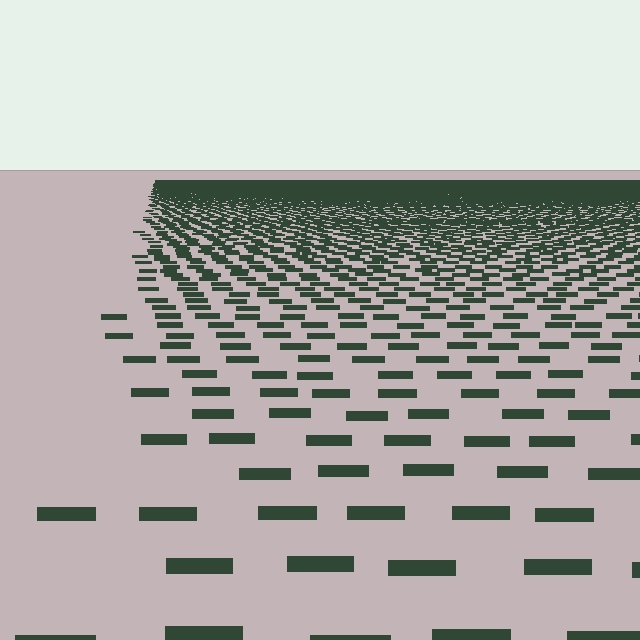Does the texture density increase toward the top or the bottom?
Density increases toward the top.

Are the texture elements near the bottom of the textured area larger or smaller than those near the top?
Larger. Near the bottom, elements are closer to the viewer and appear at a bigger on-screen size.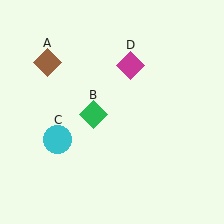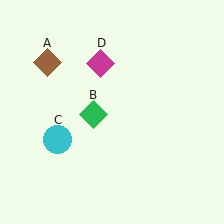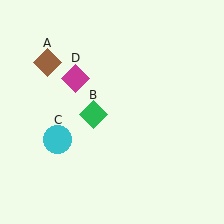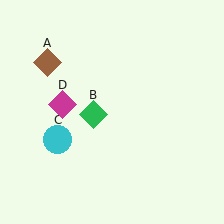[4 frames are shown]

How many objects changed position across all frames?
1 object changed position: magenta diamond (object D).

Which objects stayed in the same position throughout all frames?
Brown diamond (object A) and green diamond (object B) and cyan circle (object C) remained stationary.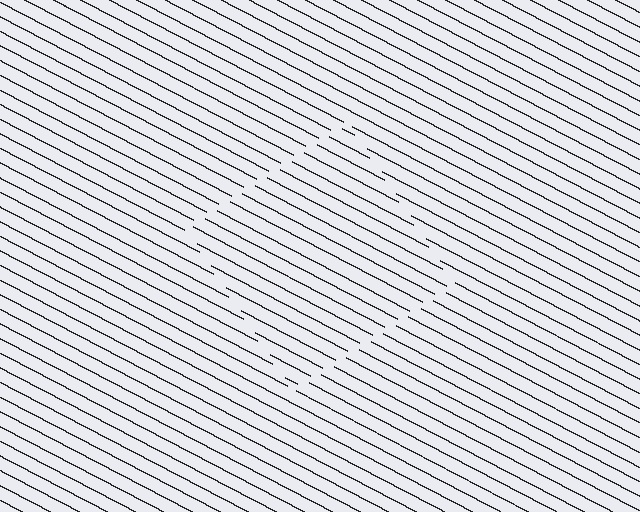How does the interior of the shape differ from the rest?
The interior of the shape contains the same grating, shifted by half a period — the contour is defined by the phase discontinuity where line-ends from the inner and outer gratings abut.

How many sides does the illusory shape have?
4 sides — the line-ends trace a square.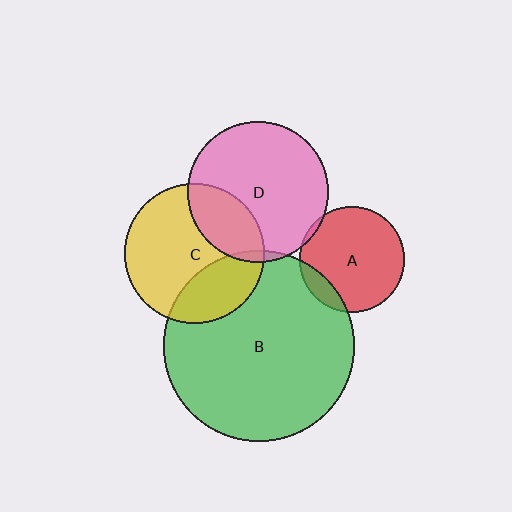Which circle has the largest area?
Circle B (green).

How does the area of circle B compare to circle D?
Approximately 1.8 times.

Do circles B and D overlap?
Yes.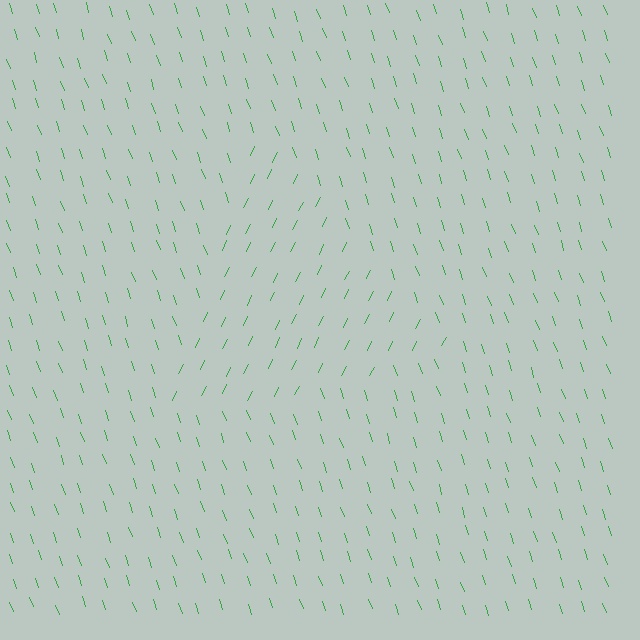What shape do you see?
I see a triangle.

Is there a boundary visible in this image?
Yes, there is a texture boundary formed by a change in line orientation.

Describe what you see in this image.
The image is filled with small green line segments. A triangle region in the image has lines oriented differently from the surrounding lines, creating a visible texture boundary.